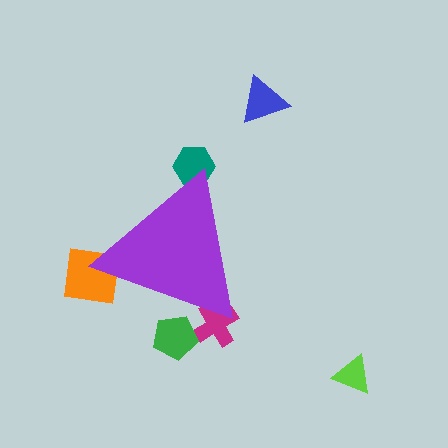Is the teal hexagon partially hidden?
Yes, the teal hexagon is partially hidden behind the purple triangle.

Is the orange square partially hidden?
Yes, the orange square is partially hidden behind the purple triangle.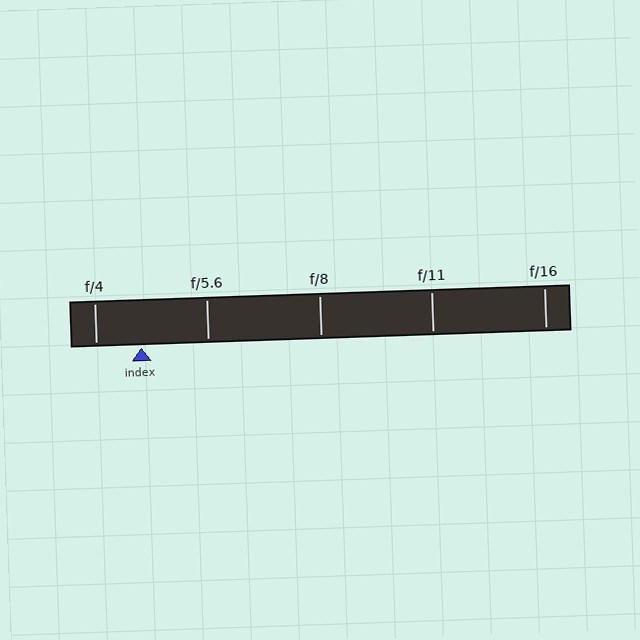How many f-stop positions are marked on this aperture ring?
There are 5 f-stop positions marked.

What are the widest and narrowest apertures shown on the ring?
The widest aperture shown is f/4 and the narrowest is f/16.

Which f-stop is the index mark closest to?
The index mark is closest to f/4.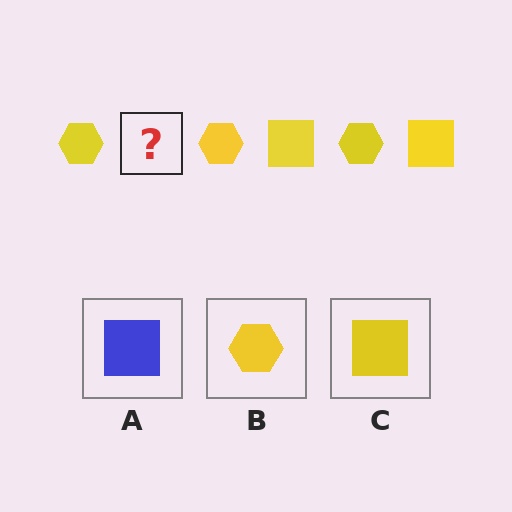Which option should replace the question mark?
Option C.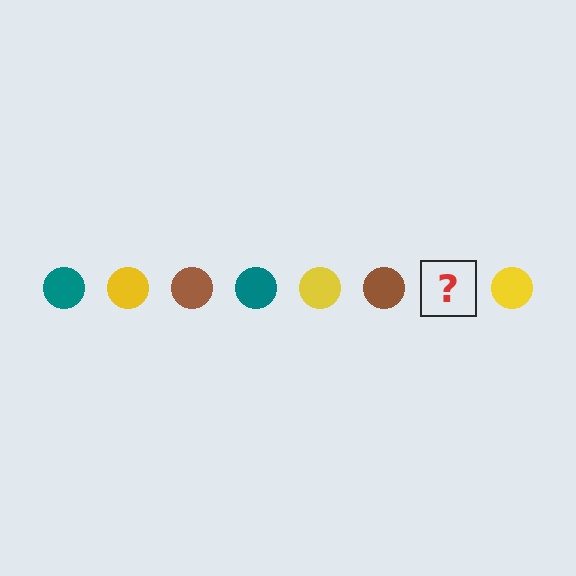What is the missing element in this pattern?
The missing element is a teal circle.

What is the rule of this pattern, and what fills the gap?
The rule is that the pattern cycles through teal, yellow, brown circles. The gap should be filled with a teal circle.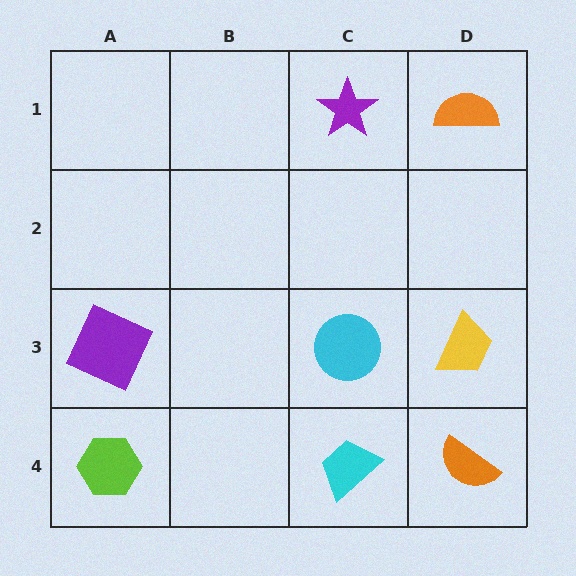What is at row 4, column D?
An orange semicircle.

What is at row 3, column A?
A purple square.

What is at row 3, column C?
A cyan circle.